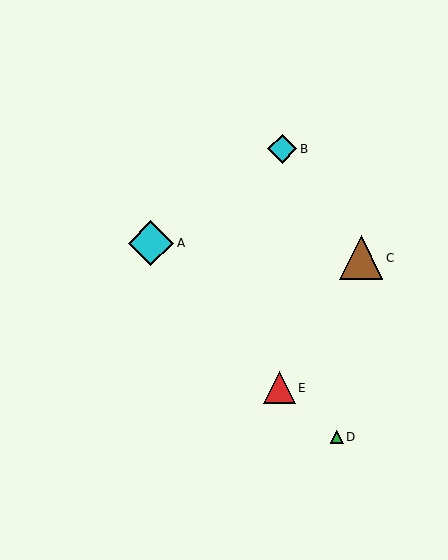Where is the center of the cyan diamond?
The center of the cyan diamond is at (282, 149).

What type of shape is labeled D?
Shape D is a green triangle.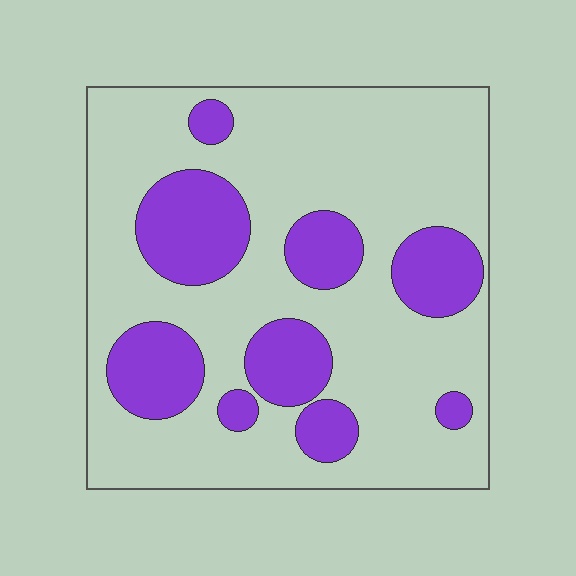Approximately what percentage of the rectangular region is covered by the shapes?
Approximately 25%.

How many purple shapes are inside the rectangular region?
9.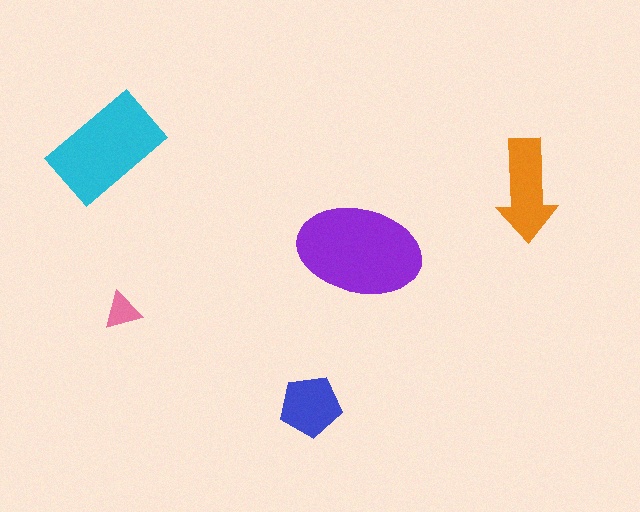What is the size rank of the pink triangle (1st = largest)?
5th.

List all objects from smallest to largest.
The pink triangle, the blue pentagon, the orange arrow, the cyan rectangle, the purple ellipse.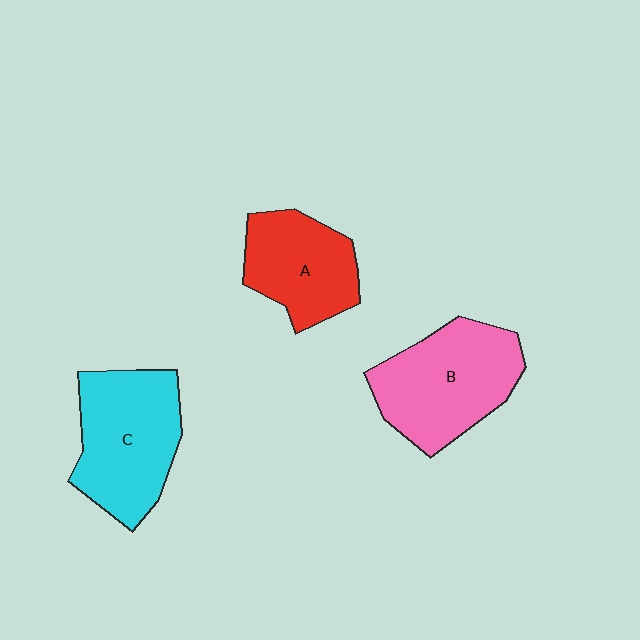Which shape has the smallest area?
Shape A (red).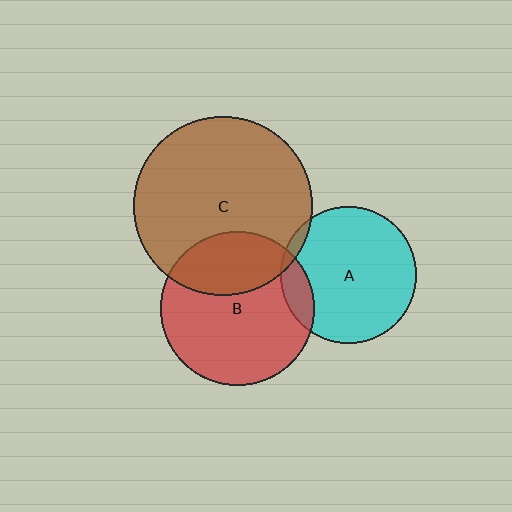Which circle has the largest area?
Circle C (brown).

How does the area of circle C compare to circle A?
Approximately 1.7 times.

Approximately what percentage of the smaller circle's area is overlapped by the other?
Approximately 10%.